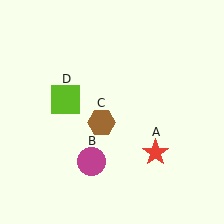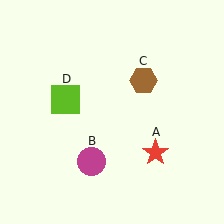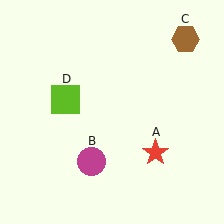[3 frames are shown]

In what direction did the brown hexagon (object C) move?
The brown hexagon (object C) moved up and to the right.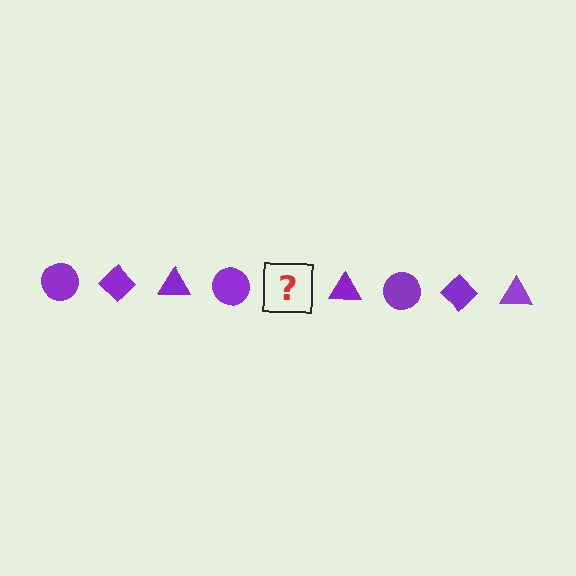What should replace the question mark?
The question mark should be replaced with a purple diamond.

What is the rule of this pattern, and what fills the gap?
The rule is that the pattern cycles through circle, diamond, triangle shapes in purple. The gap should be filled with a purple diamond.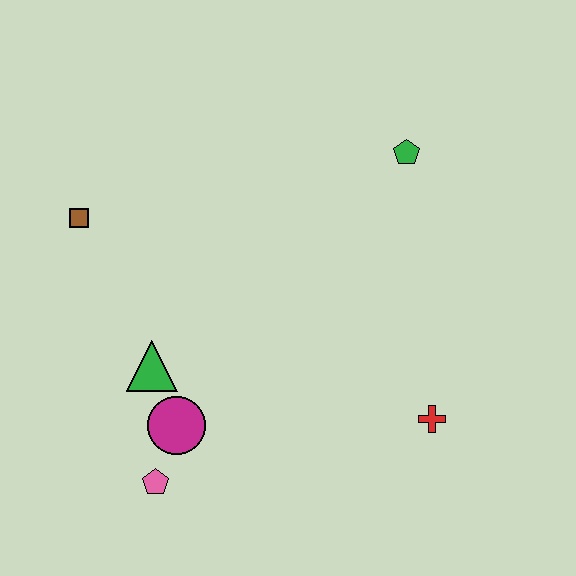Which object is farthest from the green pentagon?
The pink pentagon is farthest from the green pentagon.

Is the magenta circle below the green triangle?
Yes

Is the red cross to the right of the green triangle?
Yes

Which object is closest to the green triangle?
The magenta circle is closest to the green triangle.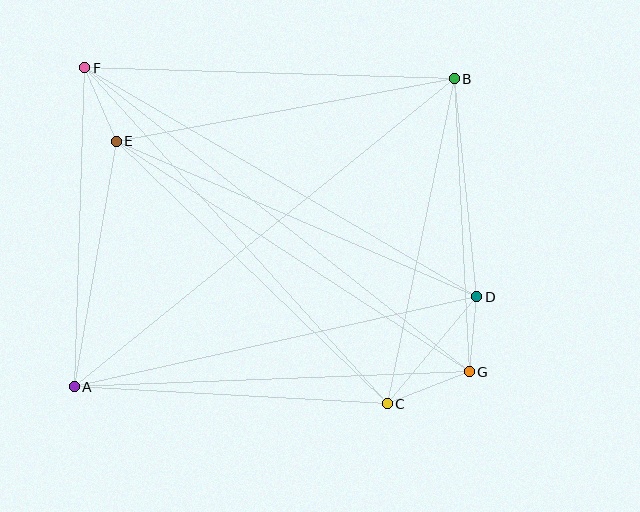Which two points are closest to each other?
Points D and G are closest to each other.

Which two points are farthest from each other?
Points F and G are farthest from each other.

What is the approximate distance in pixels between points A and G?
The distance between A and G is approximately 396 pixels.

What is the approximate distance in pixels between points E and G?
The distance between E and G is approximately 422 pixels.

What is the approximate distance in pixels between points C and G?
The distance between C and G is approximately 88 pixels.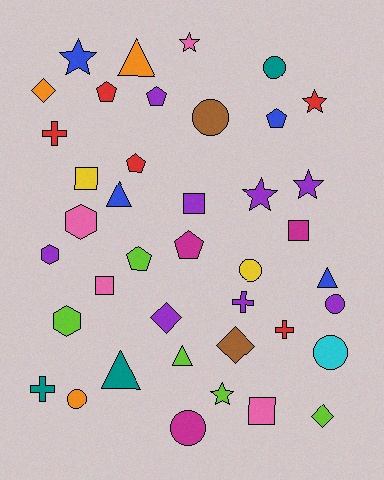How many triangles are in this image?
There are 5 triangles.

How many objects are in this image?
There are 40 objects.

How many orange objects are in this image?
There are 3 orange objects.